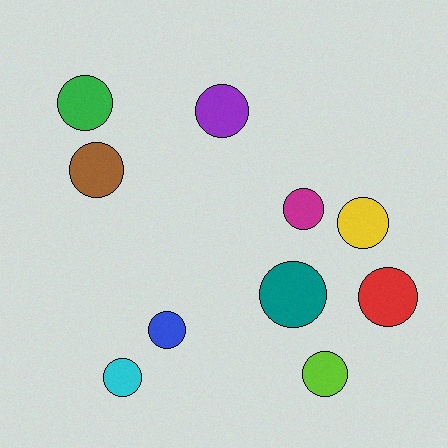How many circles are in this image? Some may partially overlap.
There are 10 circles.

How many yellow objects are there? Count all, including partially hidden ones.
There is 1 yellow object.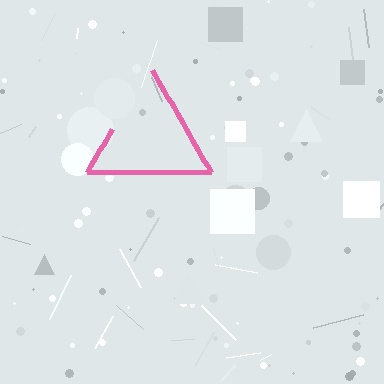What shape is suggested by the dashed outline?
The dashed outline suggests a triangle.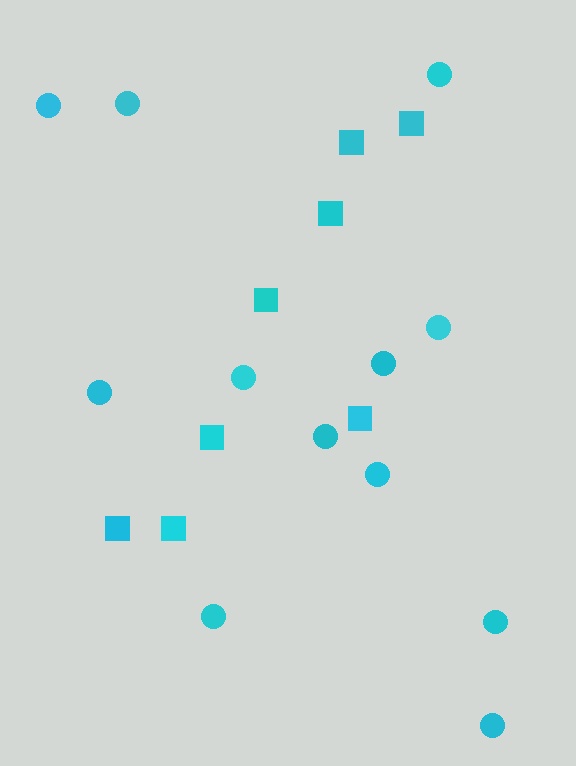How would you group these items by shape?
There are 2 groups: one group of squares (8) and one group of circles (12).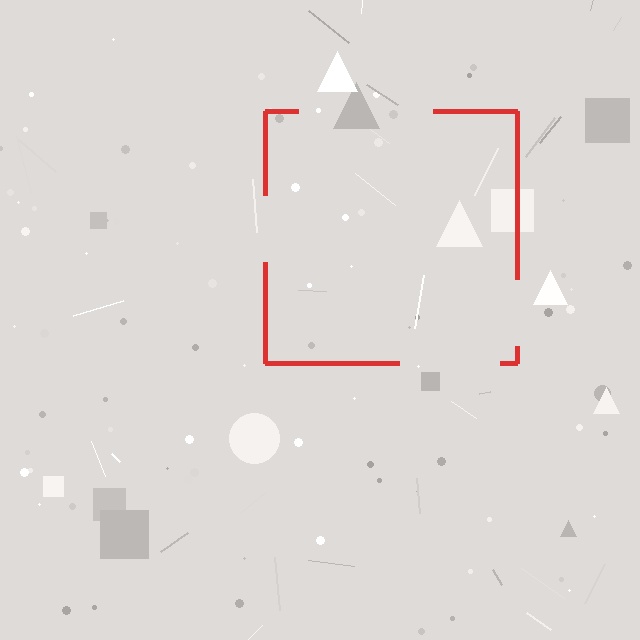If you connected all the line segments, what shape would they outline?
They would outline a square.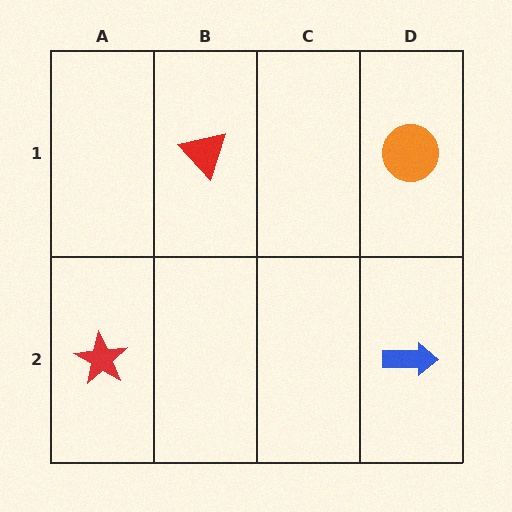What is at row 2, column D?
A blue arrow.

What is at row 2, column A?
A red star.